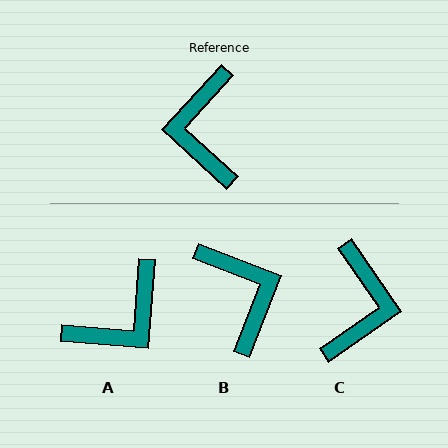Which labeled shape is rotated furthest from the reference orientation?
C, about 167 degrees away.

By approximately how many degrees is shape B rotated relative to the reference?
Approximately 159 degrees clockwise.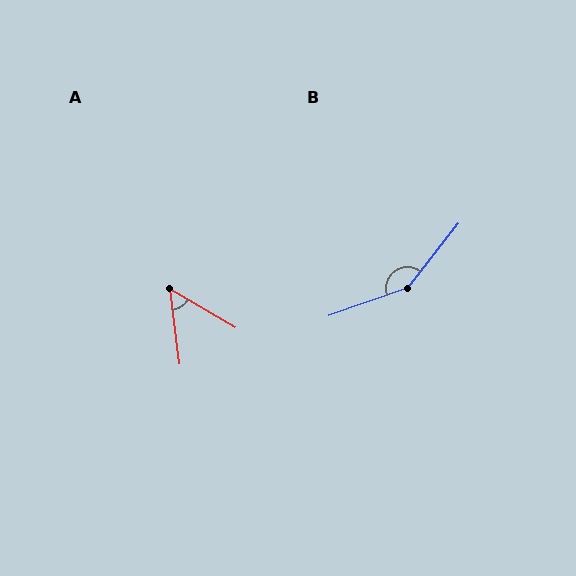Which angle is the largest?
B, at approximately 147 degrees.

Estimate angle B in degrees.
Approximately 147 degrees.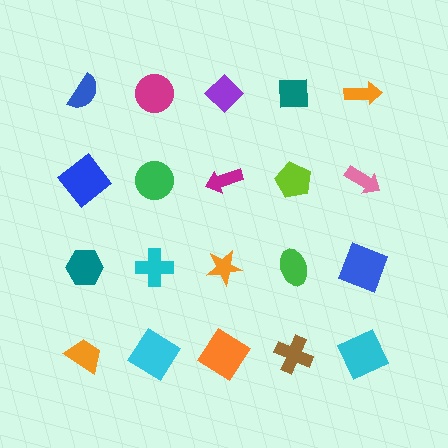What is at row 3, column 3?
An orange star.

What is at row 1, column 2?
A magenta circle.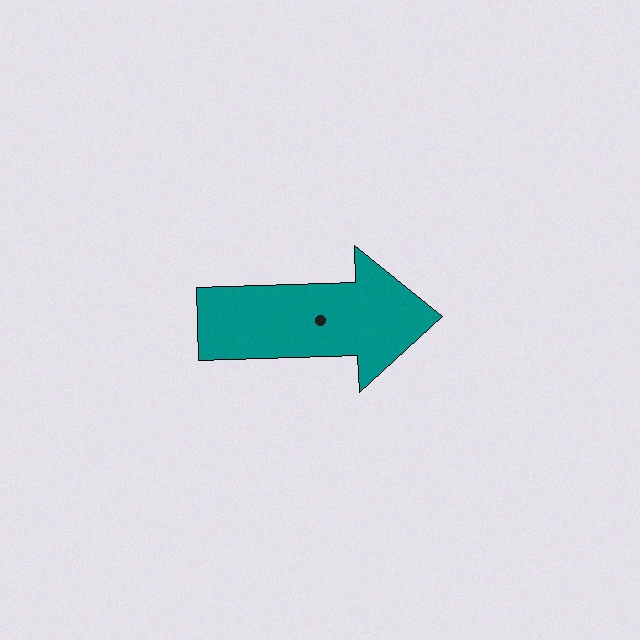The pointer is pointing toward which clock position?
Roughly 3 o'clock.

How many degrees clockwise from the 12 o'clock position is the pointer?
Approximately 88 degrees.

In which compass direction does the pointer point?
East.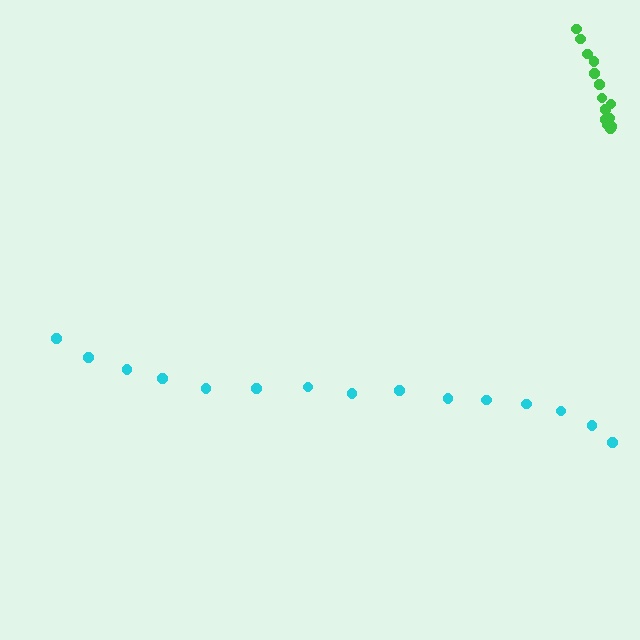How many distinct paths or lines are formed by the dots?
There are 2 distinct paths.